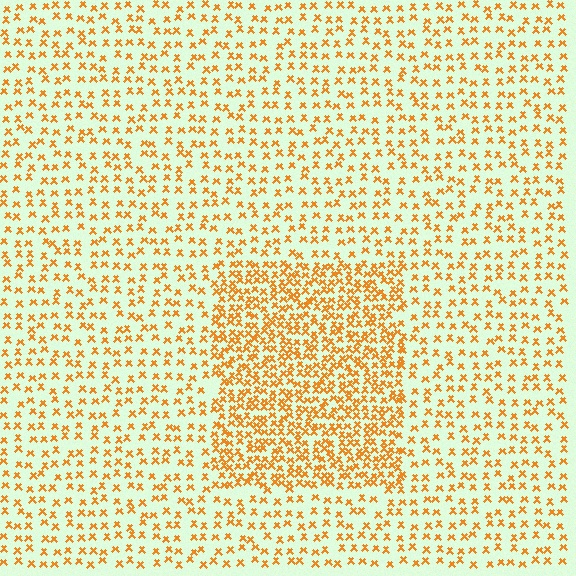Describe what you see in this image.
The image contains small orange elements arranged at two different densities. A rectangle-shaped region is visible where the elements are more densely packed than the surrounding area.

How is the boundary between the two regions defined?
The boundary is defined by a change in element density (approximately 2.2x ratio). All elements are the same color, size, and shape.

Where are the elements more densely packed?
The elements are more densely packed inside the rectangle boundary.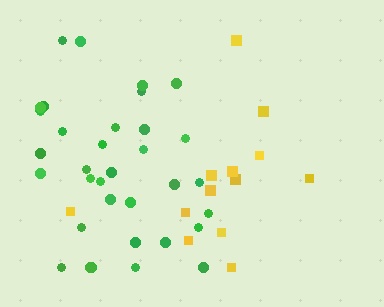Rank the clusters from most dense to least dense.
green, yellow.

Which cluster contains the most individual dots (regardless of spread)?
Green (35).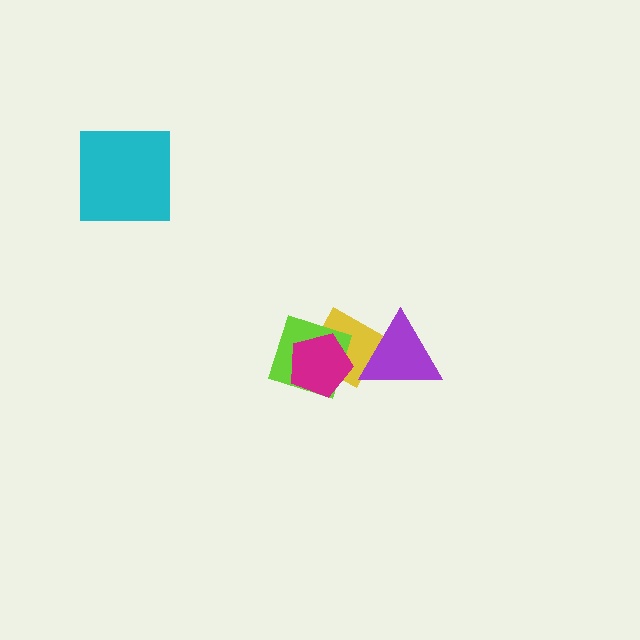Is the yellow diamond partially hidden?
Yes, it is partially covered by another shape.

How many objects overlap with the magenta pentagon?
2 objects overlap with the magenta pentagon.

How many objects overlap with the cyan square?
0 objects overlap with the cyan square.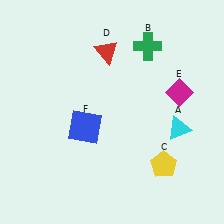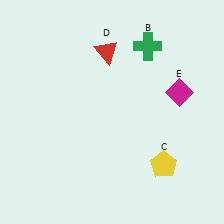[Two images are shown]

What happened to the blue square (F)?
The blue square (F) was removed in Image 2. It was in the bottom-left area of Image 1.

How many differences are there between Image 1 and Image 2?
There are 2 differences between the two images.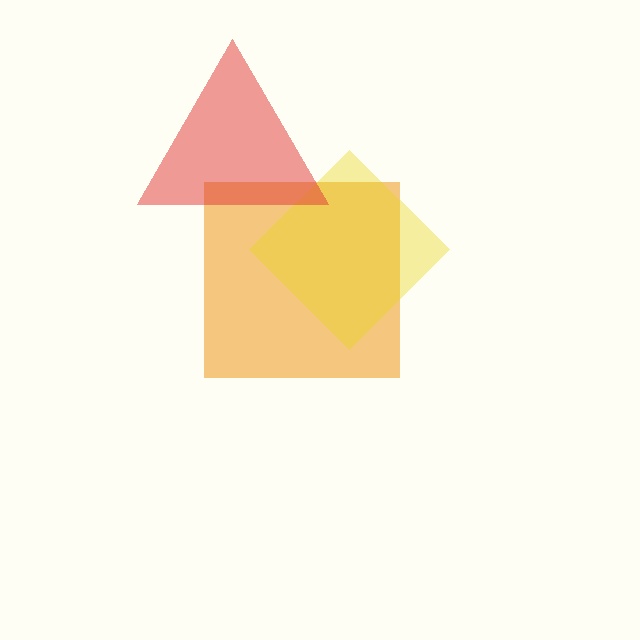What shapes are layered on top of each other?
The layered shapes are: an orange square, a yellow diamond, a red triangle.